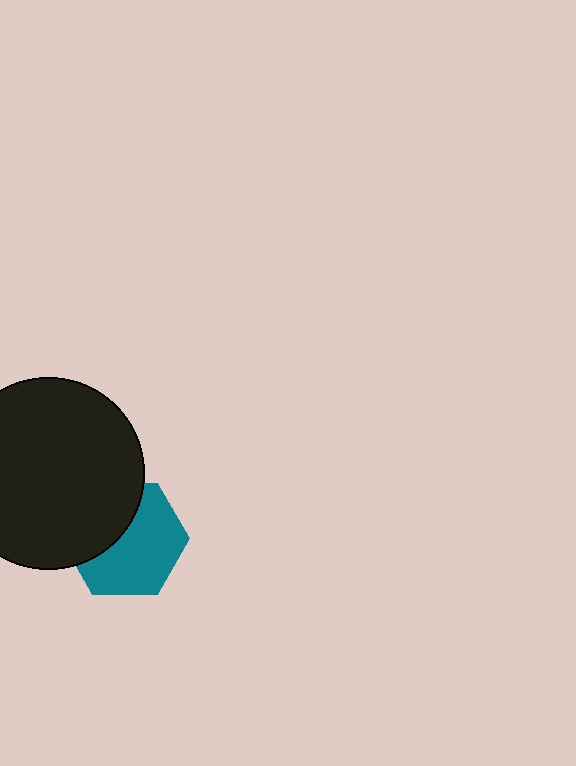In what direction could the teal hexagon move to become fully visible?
The teal hexagon could move toward the lower-right. That would shift it out from behind the black circle entirely.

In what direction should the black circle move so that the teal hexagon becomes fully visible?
The black circle should move toward the upper-left. That is the shortest direction to clear the overlap and leave the teal hexagon fully visible.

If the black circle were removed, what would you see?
You would see the complete teal hexagon.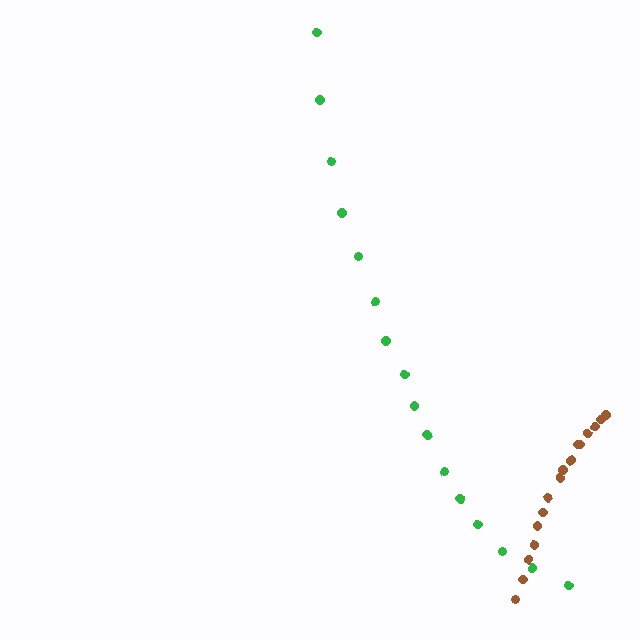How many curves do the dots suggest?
There are 2 distinct paths.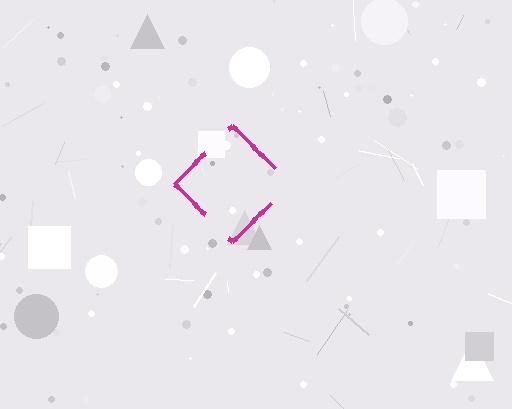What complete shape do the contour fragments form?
The contour fragments form a diamond.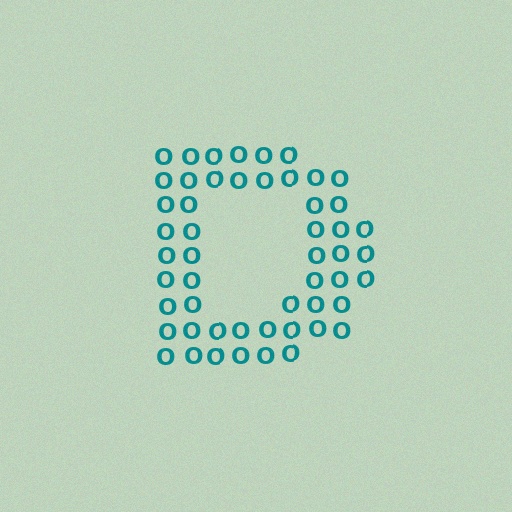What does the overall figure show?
The overall figure shows the letter D.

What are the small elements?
The small elements are letter O's.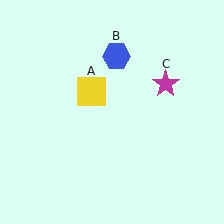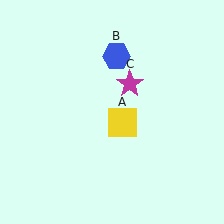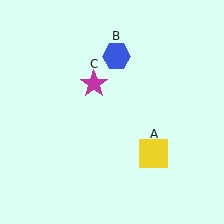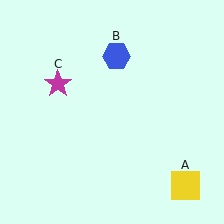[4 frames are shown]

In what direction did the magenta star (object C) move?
The magenta star (object C) moved left.